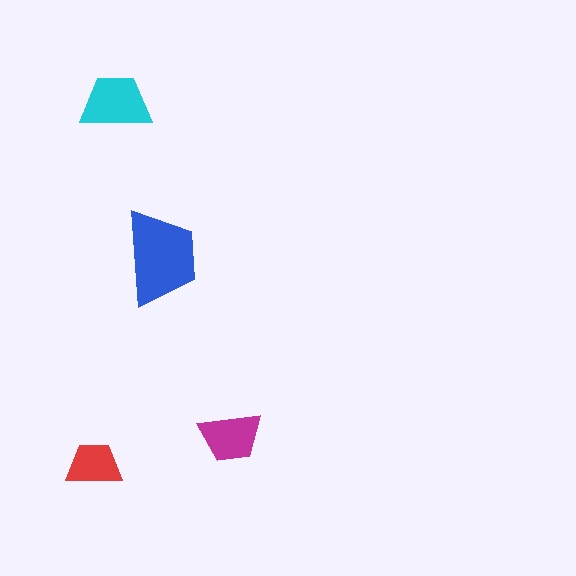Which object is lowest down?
The red trapezoid is bottommost.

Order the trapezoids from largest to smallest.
the blue one, the cyan one, the magenta one, the red one.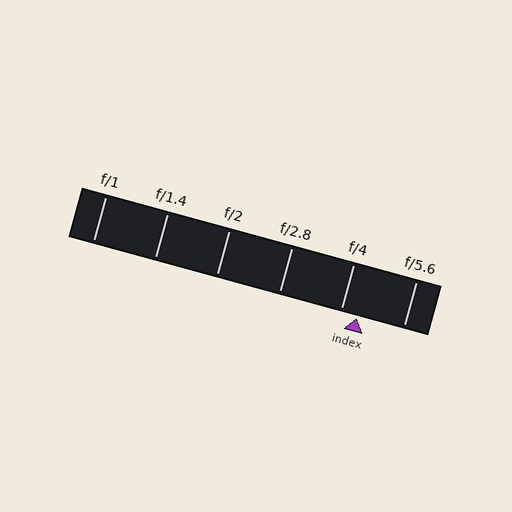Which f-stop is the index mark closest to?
The index mark is closest to f/4.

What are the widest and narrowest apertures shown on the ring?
The widest aperture shown is f/1 and the narrowest is f/5.6.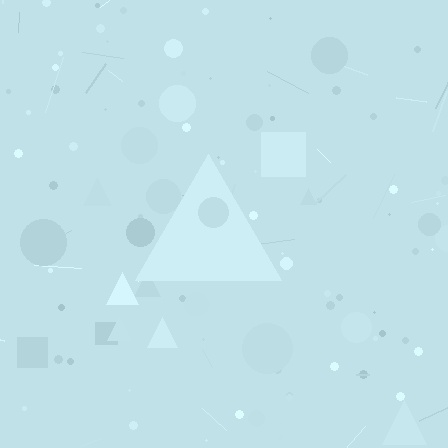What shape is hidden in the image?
A triangle is hidden in the image.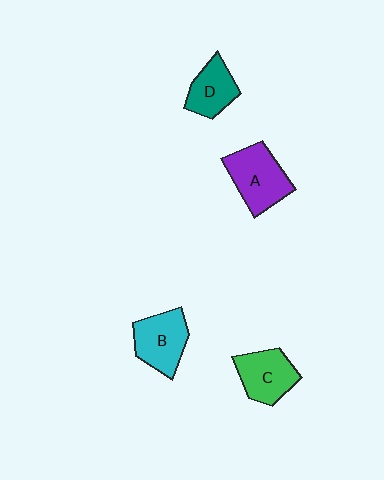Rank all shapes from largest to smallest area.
From largest to smallest: A (purple), B (cyan), C (green), D (teal).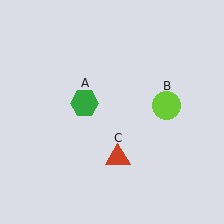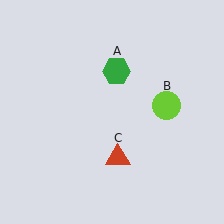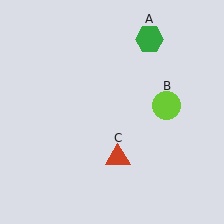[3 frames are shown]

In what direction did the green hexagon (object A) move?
The green hexagon (object A) moved up and to the right.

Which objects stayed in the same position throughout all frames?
Lime circle (object B) and red triangle (object C) remained stationary.